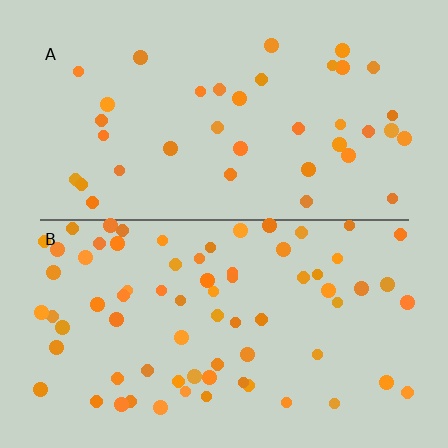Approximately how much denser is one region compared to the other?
Approximately 1.9× — region B over region A.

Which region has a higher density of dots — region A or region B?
B (the bottom).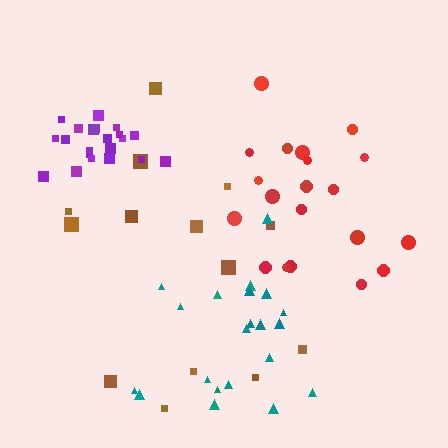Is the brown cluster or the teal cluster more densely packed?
Teal.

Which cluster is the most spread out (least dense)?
Brown.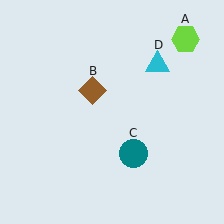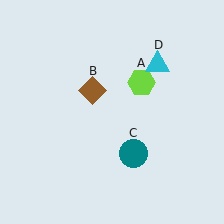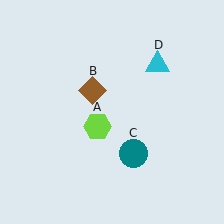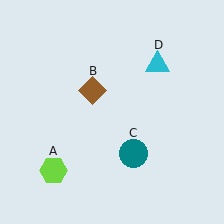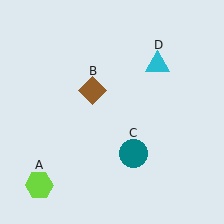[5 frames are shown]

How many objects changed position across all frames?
1 object changed position: lime hexagon (object A).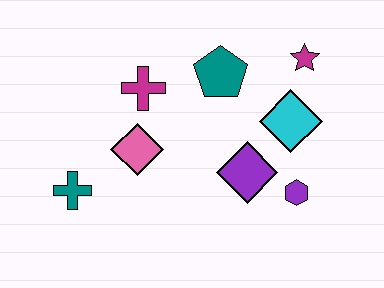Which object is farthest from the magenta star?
The teal cross is farthest from the magenta star.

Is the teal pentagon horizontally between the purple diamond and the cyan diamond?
No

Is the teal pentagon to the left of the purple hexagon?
Yes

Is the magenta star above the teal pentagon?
Yes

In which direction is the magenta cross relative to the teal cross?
The magenta cross is above the teal cross.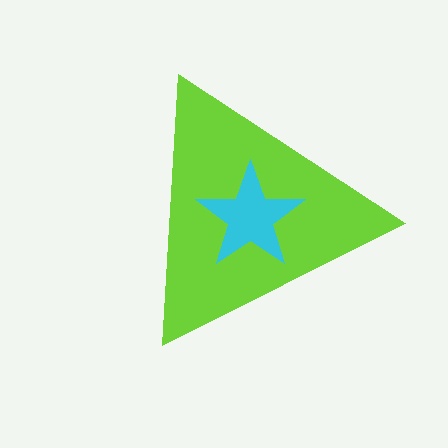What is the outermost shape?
The lime triangle.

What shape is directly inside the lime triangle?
The cyan star.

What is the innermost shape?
The cyan star.